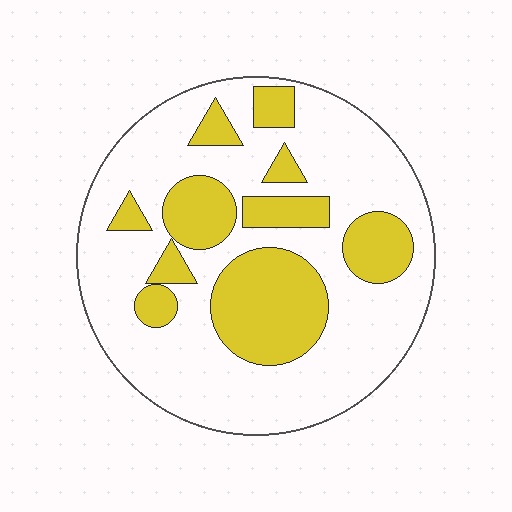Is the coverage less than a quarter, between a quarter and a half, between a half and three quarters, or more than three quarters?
Between a quarter and a half.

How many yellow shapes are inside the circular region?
10.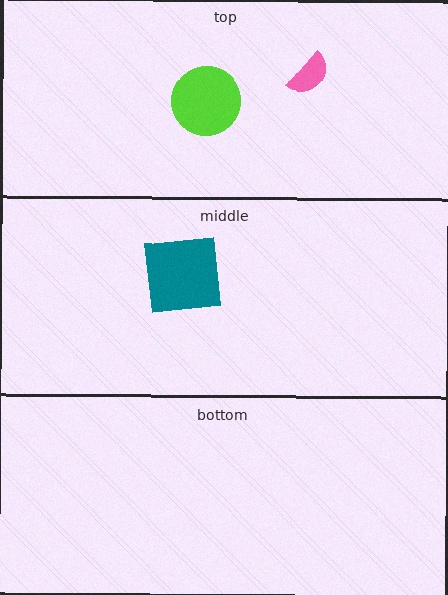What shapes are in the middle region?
The teal square.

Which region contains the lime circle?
The top region.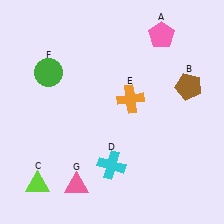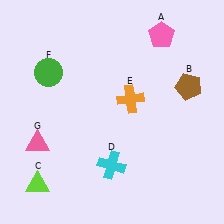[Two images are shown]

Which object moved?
The pink triangle (G) moved up.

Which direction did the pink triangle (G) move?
The pink triangle (G) moved up.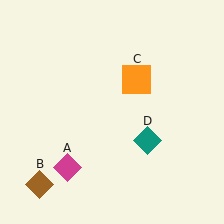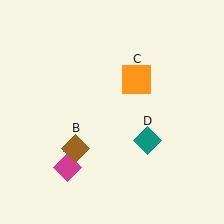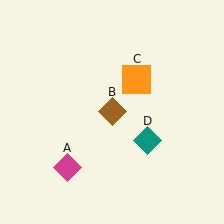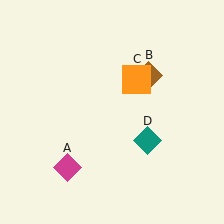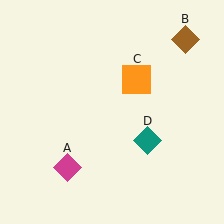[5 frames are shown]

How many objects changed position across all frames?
1 object changed position: brown diamond (object B).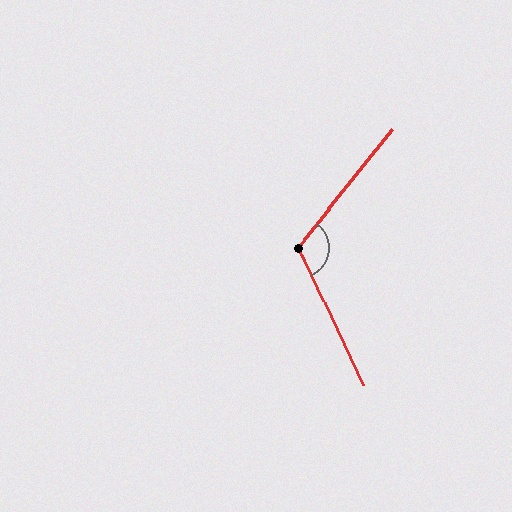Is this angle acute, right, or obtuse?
It is obtuse.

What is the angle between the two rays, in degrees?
Approximately 116 degrees.